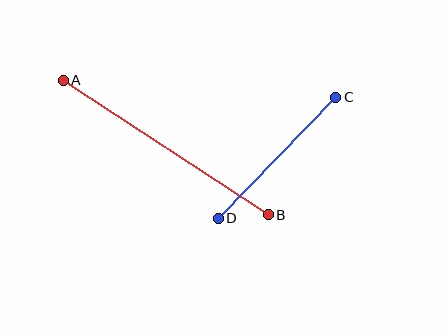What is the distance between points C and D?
The distance is approximately 168 pixels.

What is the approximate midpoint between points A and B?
The midpoint is at approximately (166, 147) pixels.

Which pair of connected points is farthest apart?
Points A and B are farthest apart.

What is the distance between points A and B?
The distance is approximately 245 pixels.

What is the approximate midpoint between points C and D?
The midpoint is at approximately (277, 158) pixels.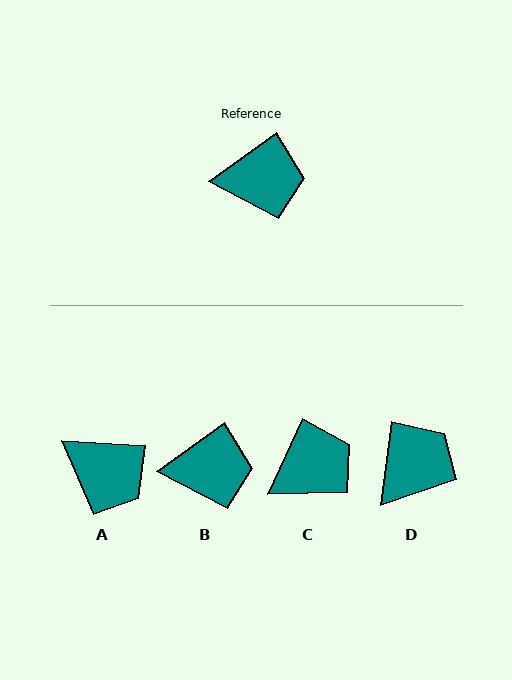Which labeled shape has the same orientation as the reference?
B.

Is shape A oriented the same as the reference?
No, it is off by about 39 degrees.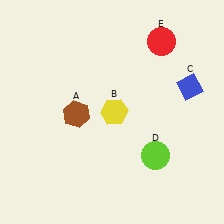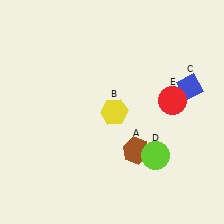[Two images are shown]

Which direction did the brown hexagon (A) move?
The brown hexagon (A) moved right.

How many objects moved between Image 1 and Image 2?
2 objects moved between the two images.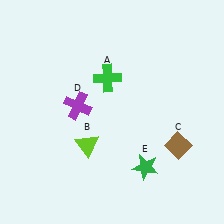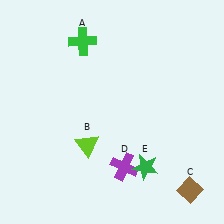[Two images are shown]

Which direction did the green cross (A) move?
The green cross (A) moved up.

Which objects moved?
The objects that moved are: the green cross (A), the brown diamond (C), the purple cross (D).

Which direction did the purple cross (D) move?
The purple cross (D) moved down.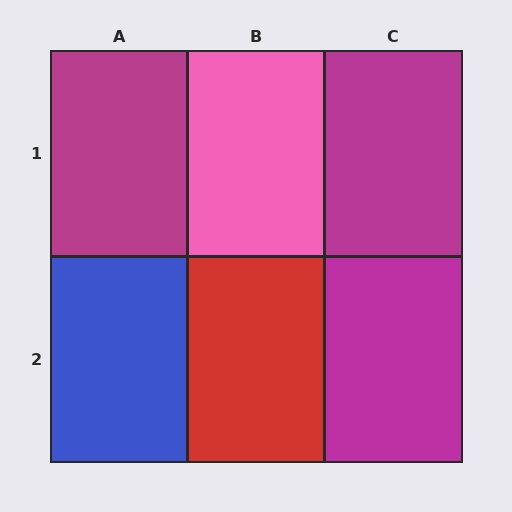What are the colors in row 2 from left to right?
Blue, red, magenta.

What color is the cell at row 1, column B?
Pink.